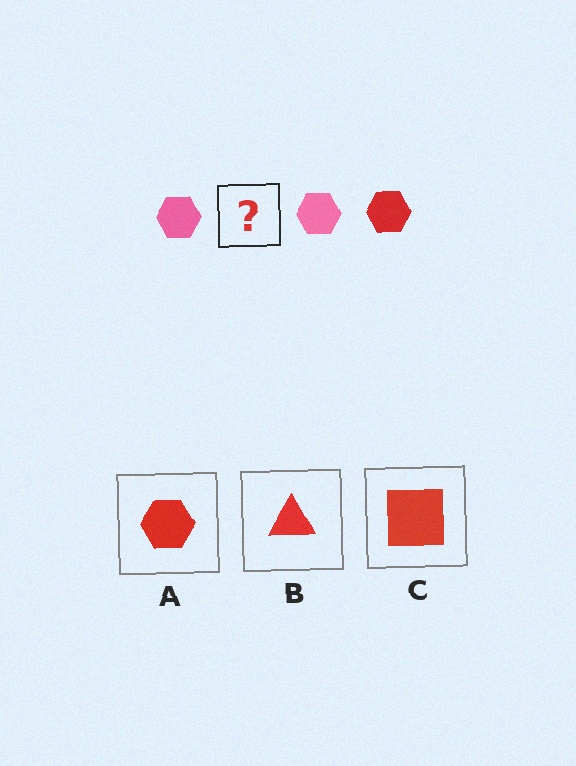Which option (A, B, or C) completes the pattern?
A.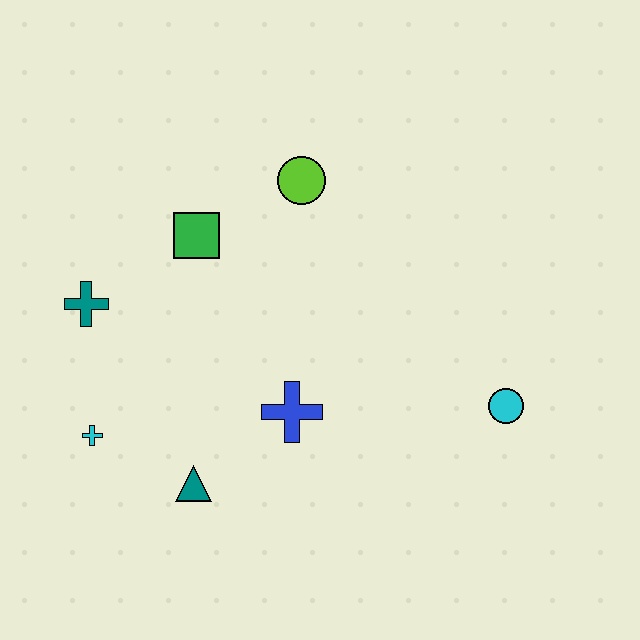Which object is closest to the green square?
The lime circle is closest to the green square.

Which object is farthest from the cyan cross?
The cyan circle is farthest from the cyan cross.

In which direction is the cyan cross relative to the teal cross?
The cyan cross is below the teal cross.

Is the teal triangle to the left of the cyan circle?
Yes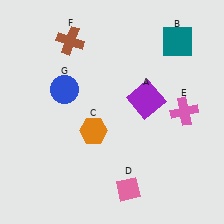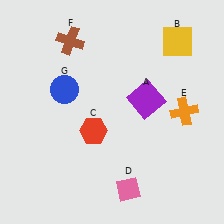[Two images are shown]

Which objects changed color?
B changed from teal to yellow. C changed from orange to red. E changed from pink to orange.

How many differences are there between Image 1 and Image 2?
There are 3 differences between the two images.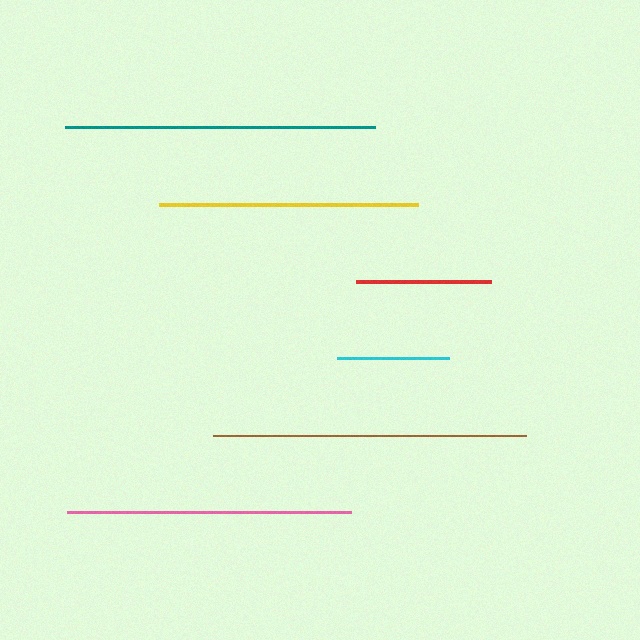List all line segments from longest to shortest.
From longest to shortest: brown, teal, pink, yellow, red, cyan.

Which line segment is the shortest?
The cyan line is the shortest at approximately 112 pixels.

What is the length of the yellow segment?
The yellow segment is approximately 259 pixels long.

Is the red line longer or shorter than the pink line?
The pink line is longer than the red line.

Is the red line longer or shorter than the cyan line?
The red line is longer than the cyan line.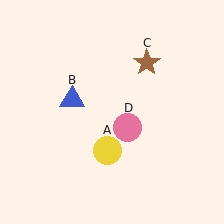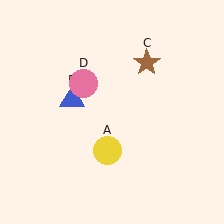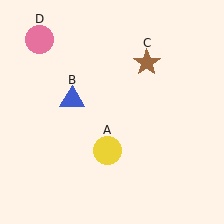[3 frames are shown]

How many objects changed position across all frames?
1 object changed position: pink circle (object D).